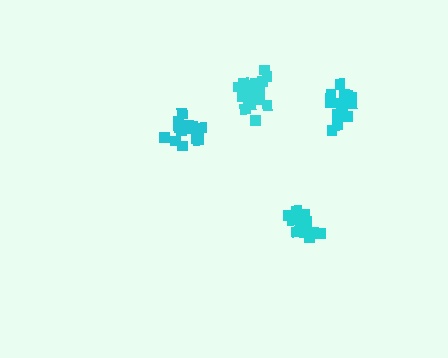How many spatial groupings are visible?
There are 4 spatial groupings.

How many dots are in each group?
Group 1: 15 dots, Group 2: 18 dots, Group 3: 19 dots, Group 4: 19 dots (71 total).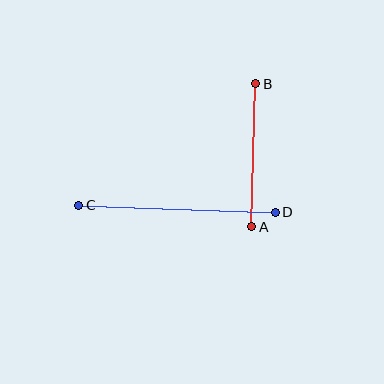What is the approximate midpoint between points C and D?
The midpoint is at approximately (177, 209) pixels.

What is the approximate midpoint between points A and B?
The midpoint is at approximately (254, 155) pixels.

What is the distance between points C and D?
The distance is approximately 197 pixels.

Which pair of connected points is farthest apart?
Points C and D are farthest apart.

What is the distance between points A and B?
The distance is approximately 143 pixels.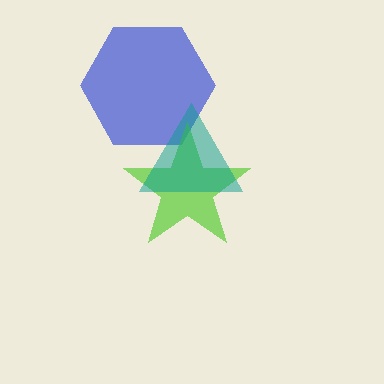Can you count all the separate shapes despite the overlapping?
Yes, there are 3 separate shapes.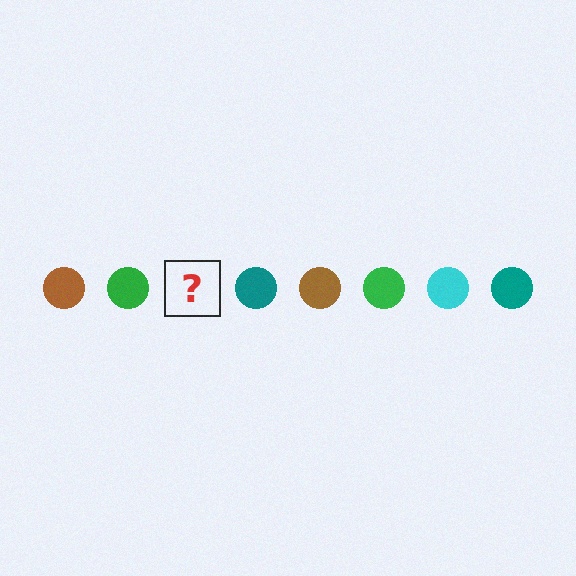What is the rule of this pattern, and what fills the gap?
The rule is that the pattern cycles through brown, green, cyan, teal circles. The gap should be filled with a cyan circle.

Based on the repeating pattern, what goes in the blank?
The blank should be a cyan circle.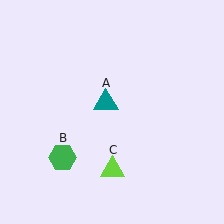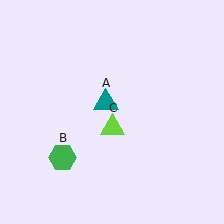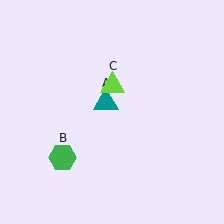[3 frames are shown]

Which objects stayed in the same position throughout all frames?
Teal triangle (object A) and green hexagon (object B) remained stationary.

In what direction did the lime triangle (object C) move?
The lime triangle (object C) moved up.